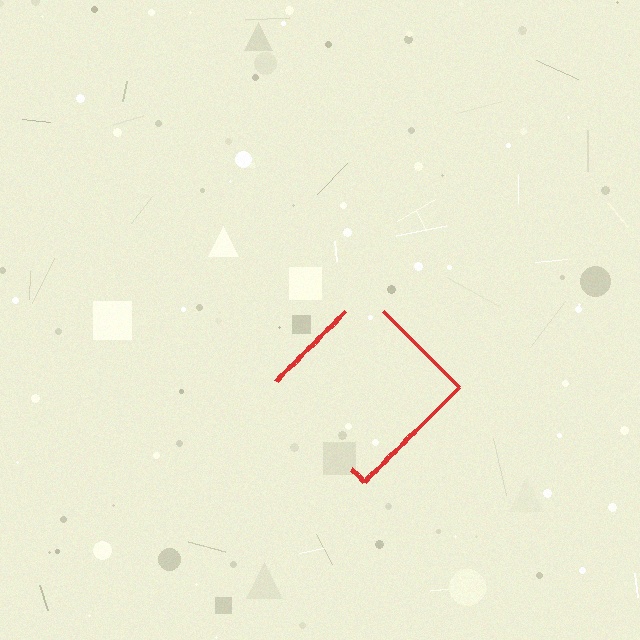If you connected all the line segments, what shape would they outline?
They would outline a diamond.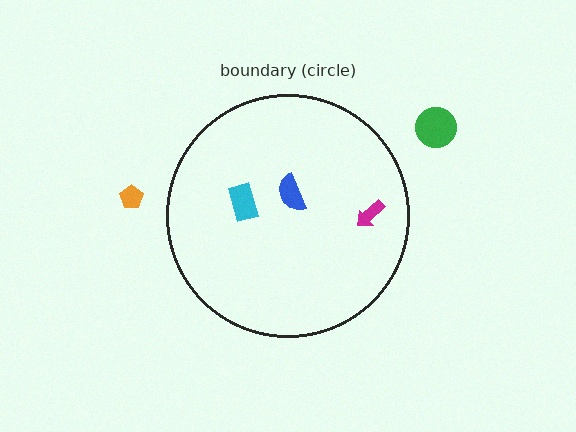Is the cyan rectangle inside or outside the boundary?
Inside.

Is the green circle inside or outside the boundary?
Outside.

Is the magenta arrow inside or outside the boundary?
Inside.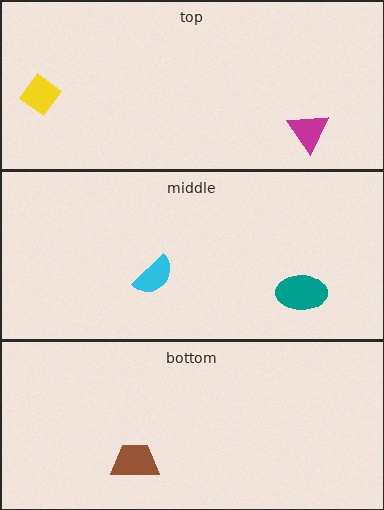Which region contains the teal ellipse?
The middle region.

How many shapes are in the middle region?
2.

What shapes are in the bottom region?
The brown trapezoid.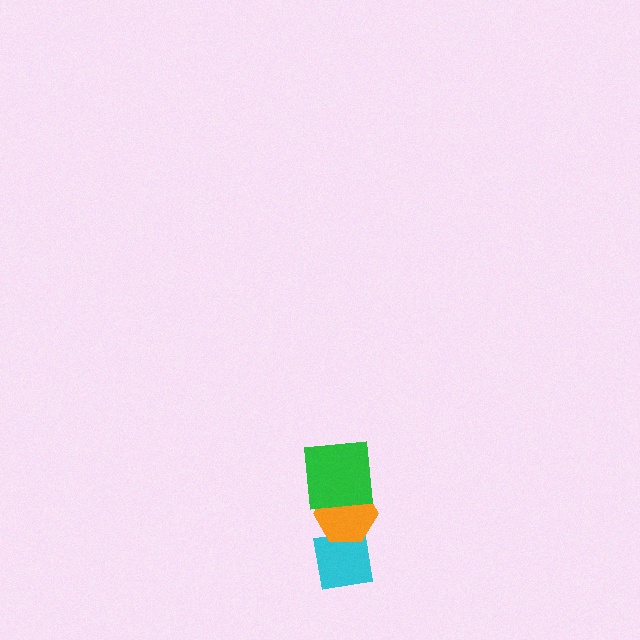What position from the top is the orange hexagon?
The orange hexagon is 2nd from the top.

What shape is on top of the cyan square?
The orange hexagon is on top of the cyan square.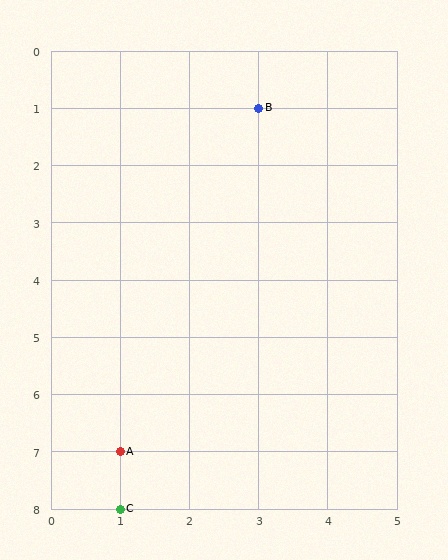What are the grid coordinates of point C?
Point C is at grid coordinates (1, 8).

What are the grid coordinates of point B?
Point B is at grid coordinates (3, 1).